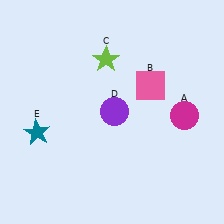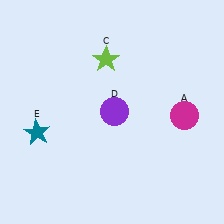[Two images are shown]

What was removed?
The pink square (B) was removed in Image 2.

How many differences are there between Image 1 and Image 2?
There is 1 difference between the two images.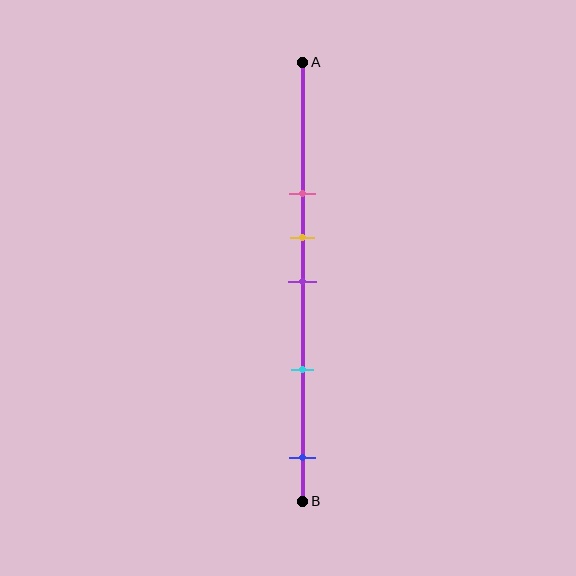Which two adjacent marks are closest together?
The yellow and purple marks are the closest adjacent pair.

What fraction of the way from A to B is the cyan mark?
The cyan mark is approximately 70% (0.7) of the way from A to B.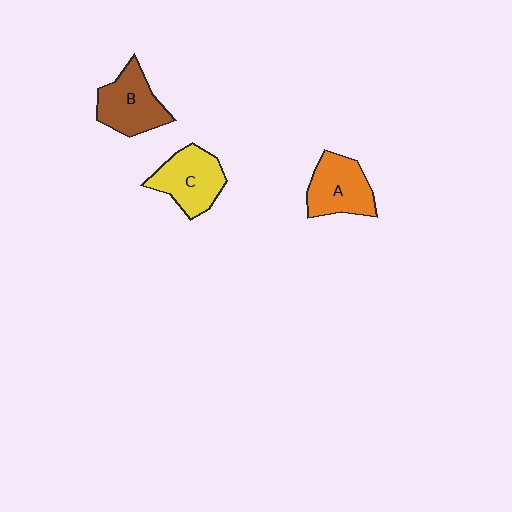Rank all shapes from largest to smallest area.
From largest to smallest: C (yellow), B (brown), A (orange).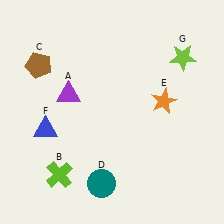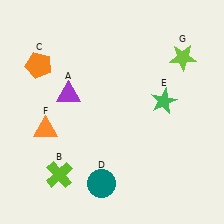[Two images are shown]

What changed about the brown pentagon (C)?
In Image 1, C is brown. In Image 2, it changed to orange.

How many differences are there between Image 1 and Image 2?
There are 3 differences between the two images.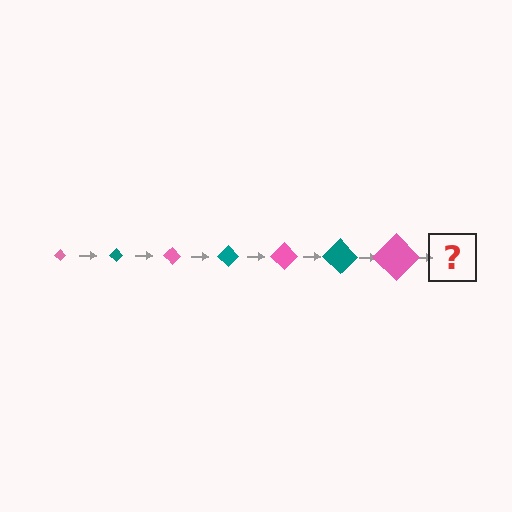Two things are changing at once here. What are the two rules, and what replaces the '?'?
The two rules are that the diamond grows larger each step and the color cycles through pink and teal. The '?' should be a teal diamond, larger than the previous one.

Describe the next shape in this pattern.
It should be a teal diamond, larger than the previous one.